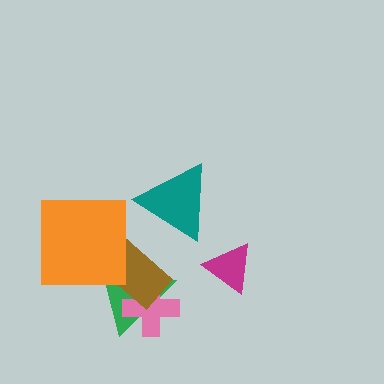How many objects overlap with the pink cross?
2 objects overlap with the pink cross.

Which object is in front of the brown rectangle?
The orange square is in front of the brown rectangle.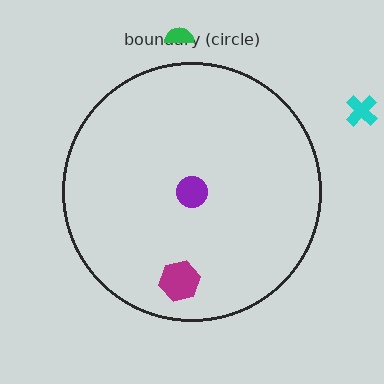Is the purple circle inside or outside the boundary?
Inside.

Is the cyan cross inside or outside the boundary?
Outside.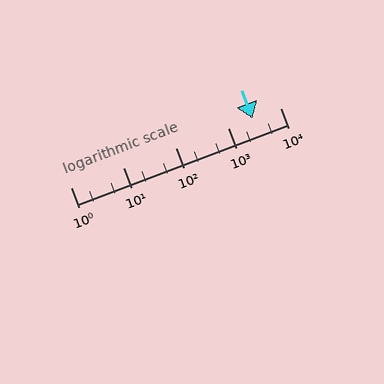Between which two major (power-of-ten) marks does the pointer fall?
The pointer is between 1000 and 10000.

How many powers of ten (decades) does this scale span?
The scale spans 4 decades, from 1 to 10000.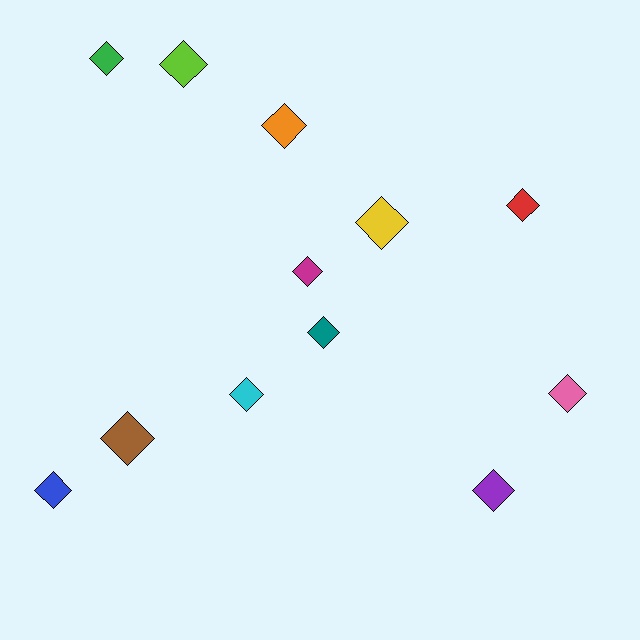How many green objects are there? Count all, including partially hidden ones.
There is 1 green object.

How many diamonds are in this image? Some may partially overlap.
There are 12 diamonds.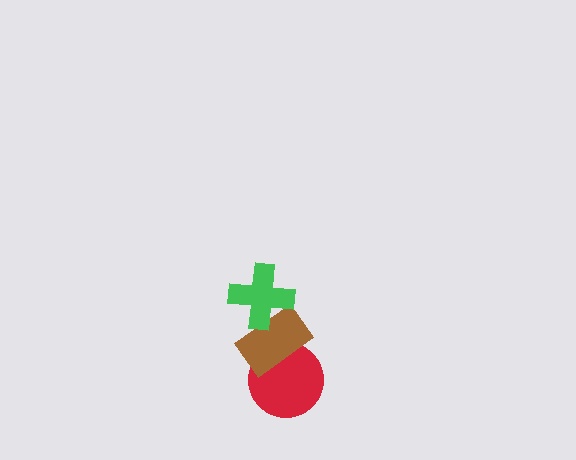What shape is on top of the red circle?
The brown rectangle is on top of the red circle.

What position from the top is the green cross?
The green cross is 1st from the top.